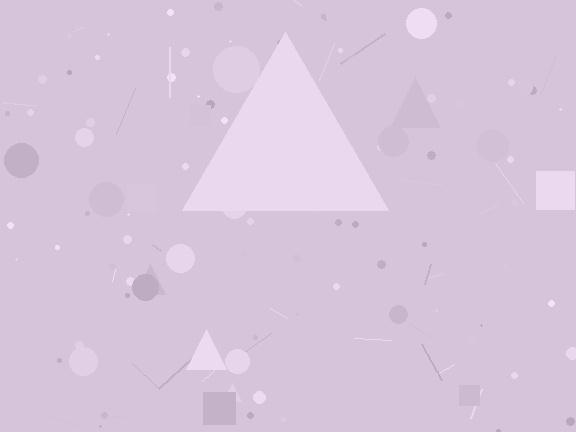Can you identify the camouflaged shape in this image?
The camouflaged shape is a triangle.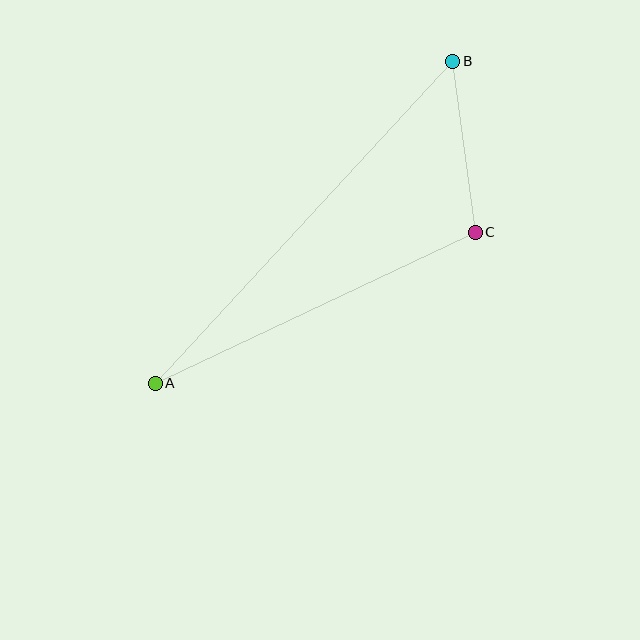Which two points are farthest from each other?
Points A and B are farthest from each other.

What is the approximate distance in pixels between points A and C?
The distance between A and C is approximately 354 pixels.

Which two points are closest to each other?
Points B and C are closest to each other.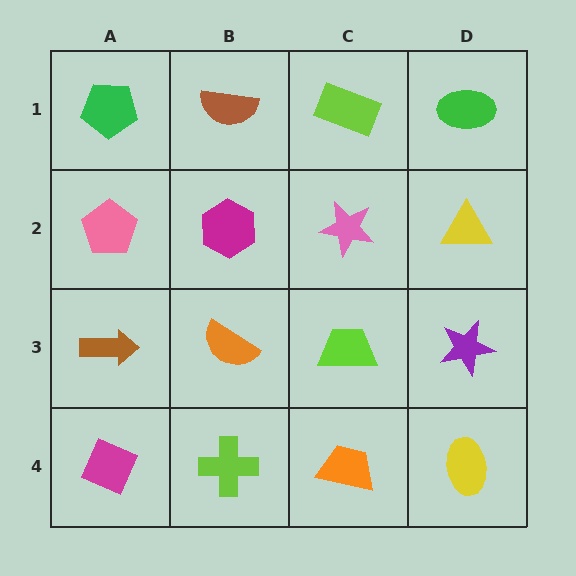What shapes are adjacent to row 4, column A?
A brown arrow (row 3, column A), a lime cross (row 4, column B).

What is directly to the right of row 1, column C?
A green ellipse.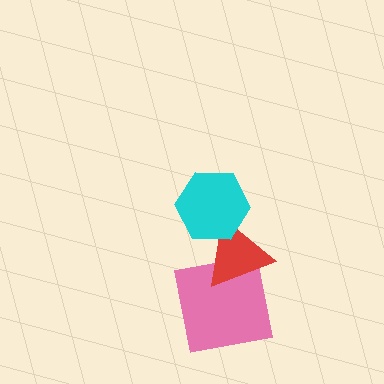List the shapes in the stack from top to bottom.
From top to bottom: the cyan hexagon, the red triangle, the pink square.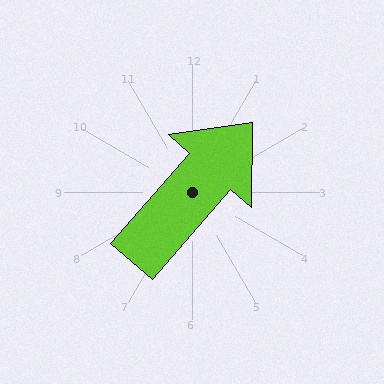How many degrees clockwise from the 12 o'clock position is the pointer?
Approximately 41 degrees.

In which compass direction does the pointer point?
Northeast.